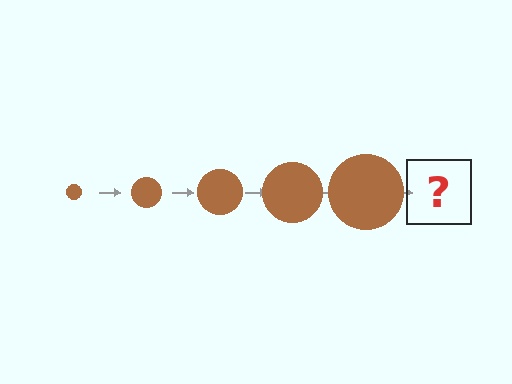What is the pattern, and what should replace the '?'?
The pattern is that the circle gets progressively larger each step. The '?' should be a brown circle, larger than the previous one.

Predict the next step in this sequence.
The next step is a brown circle, larger than the previous one.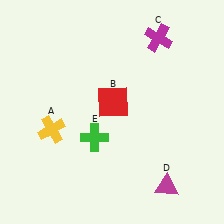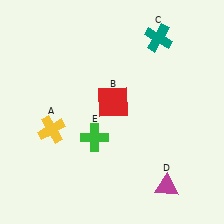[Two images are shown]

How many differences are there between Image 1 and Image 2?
There is 1 difference between the two images.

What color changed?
The cross (C) changed from magenta in Image 1 to teal in Image 2.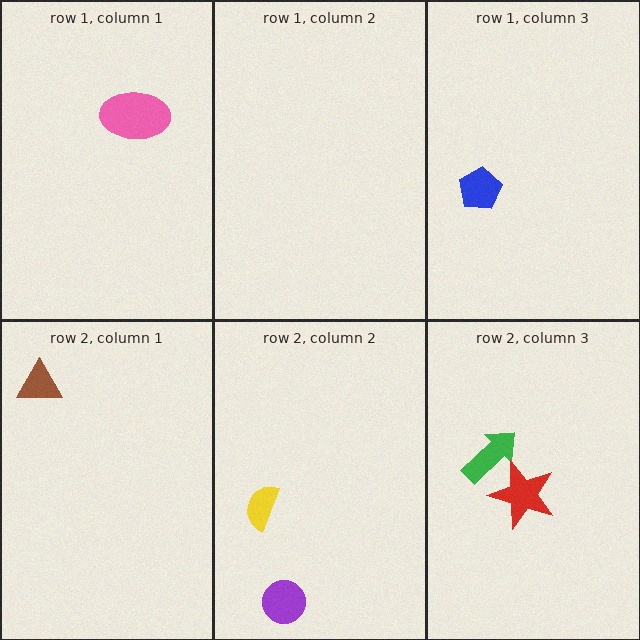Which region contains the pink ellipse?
The row 1, column 1 region.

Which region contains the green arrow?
The row 2, column 3 region.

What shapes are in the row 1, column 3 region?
The blue pentagon.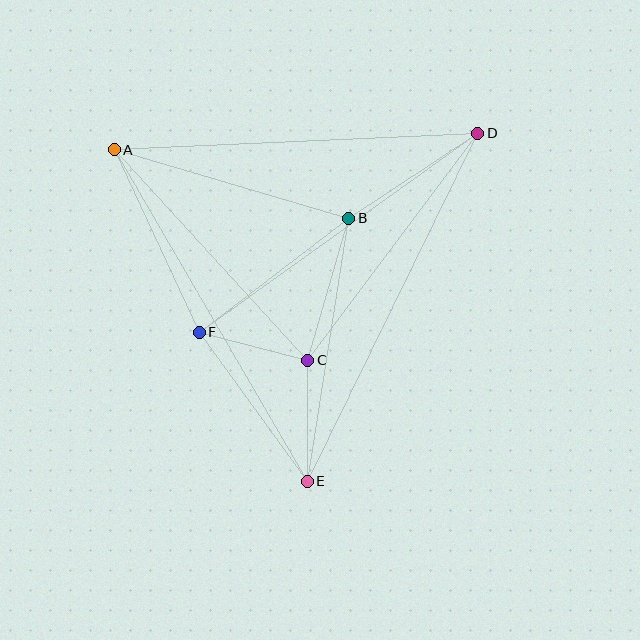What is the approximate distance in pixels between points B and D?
The distance between B and D is approximately 154 pixels.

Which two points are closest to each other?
Points C and F are closest to each other.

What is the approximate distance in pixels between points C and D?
The distance between C and D is approximately 283 pixels.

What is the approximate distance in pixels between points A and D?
The distance between A and D is approximately 364 pixels.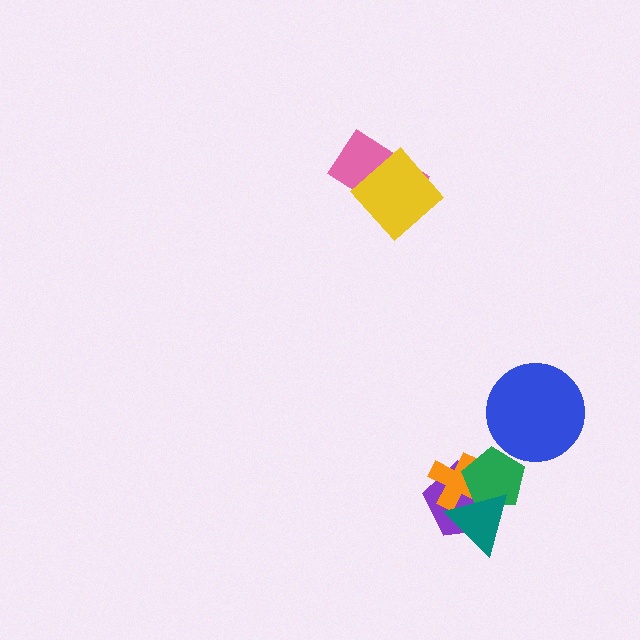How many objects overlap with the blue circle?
0 objects overlap with the blue circle.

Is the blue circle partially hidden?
No, no other shape covers it.